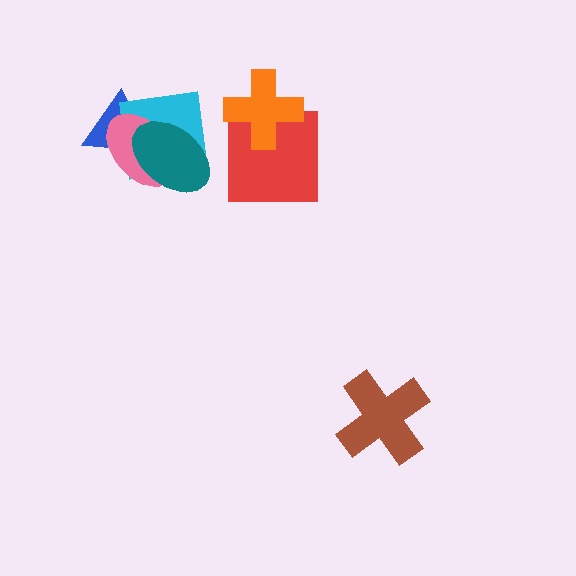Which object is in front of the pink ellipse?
The teal ellipse is in front of the pink ellipse.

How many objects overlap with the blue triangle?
3 objects overlap with the blue triangle.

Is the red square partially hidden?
Yes, it is partially covered by another shape.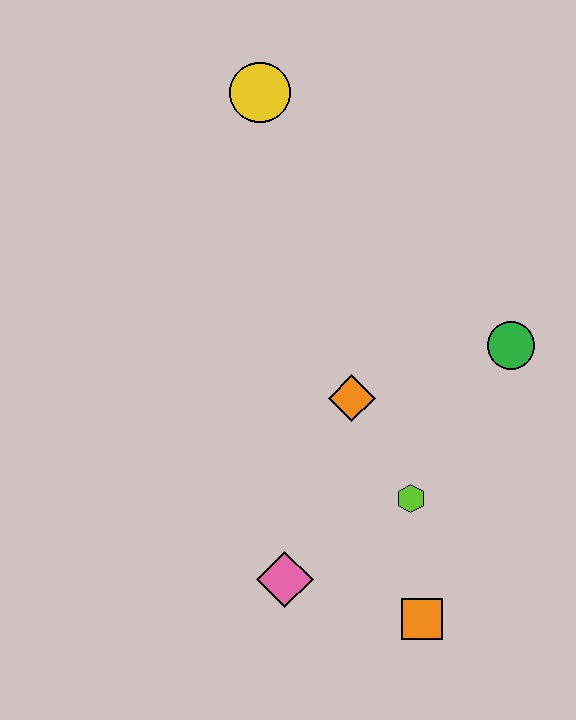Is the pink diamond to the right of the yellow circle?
Yes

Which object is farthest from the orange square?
The yellow circle is farthest from the orange square.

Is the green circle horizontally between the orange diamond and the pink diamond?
No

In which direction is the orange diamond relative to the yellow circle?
The orange diamond is below the yellow circle.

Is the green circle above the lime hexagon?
Yes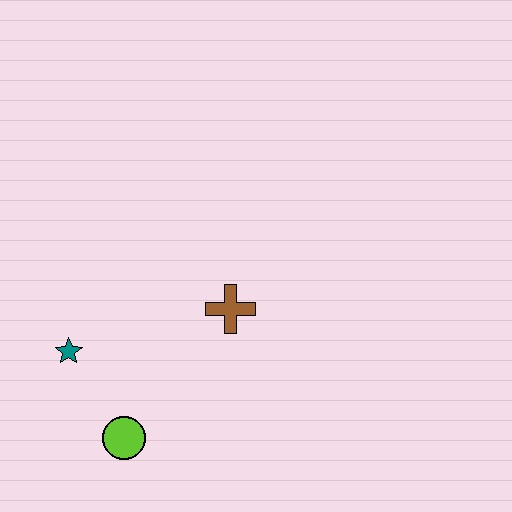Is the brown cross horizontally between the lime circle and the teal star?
No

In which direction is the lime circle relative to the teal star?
The lime circle is below the teal star.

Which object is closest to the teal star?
The lime circle is closest to the teal star.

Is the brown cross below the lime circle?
No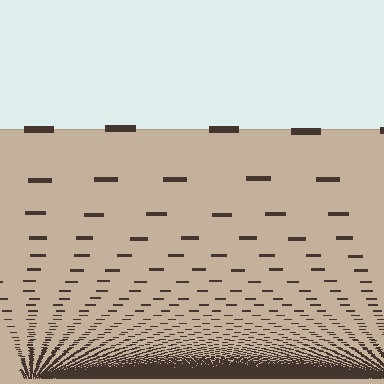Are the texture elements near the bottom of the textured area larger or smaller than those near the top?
Smaller. The gradient is inverted — elements near the bottom are smaller and denser.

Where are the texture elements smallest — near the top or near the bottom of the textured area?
Near the bottom.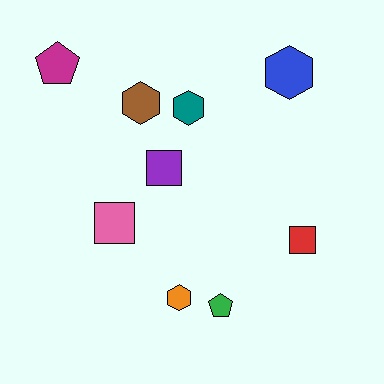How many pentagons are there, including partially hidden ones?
There are 2 pentagons.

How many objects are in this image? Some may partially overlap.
There are 9 objects.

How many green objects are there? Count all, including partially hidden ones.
There is 1 green object.